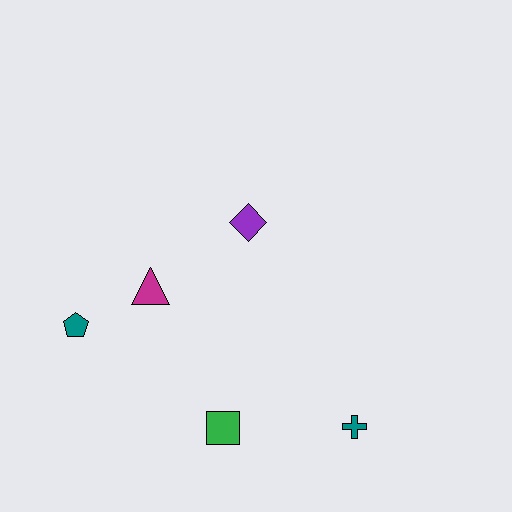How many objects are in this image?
There are 5 objects.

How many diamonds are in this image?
There is 1 diamond.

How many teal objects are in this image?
There are 2 teal objects.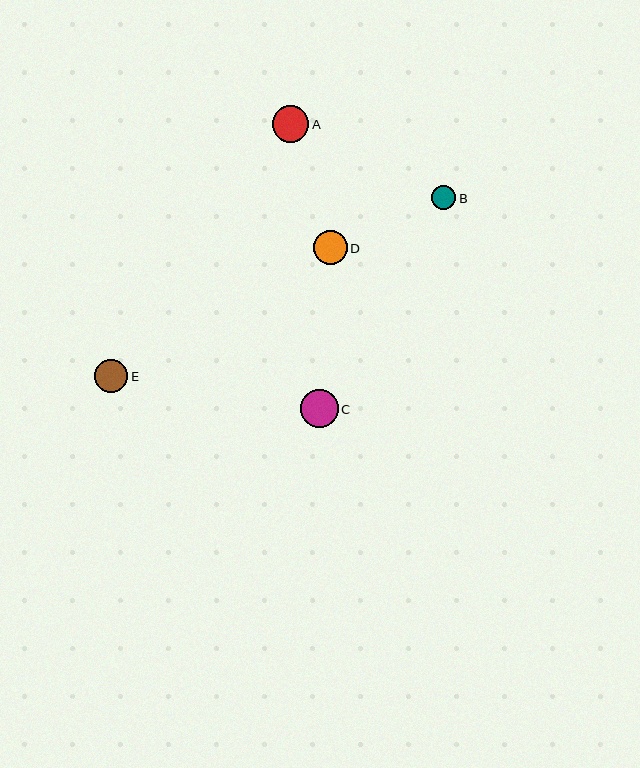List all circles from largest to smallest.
From largest to smallest: C, A, D, E, B.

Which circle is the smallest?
Circle B is the smallest with a size of approximately 24 pixels.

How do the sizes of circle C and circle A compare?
Circle C and circle A are approximately the same size.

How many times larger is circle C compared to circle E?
Circle C is approximately 1.1 times the size of circle E.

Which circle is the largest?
Circle C is the largest with a size of approximately 38 pixels.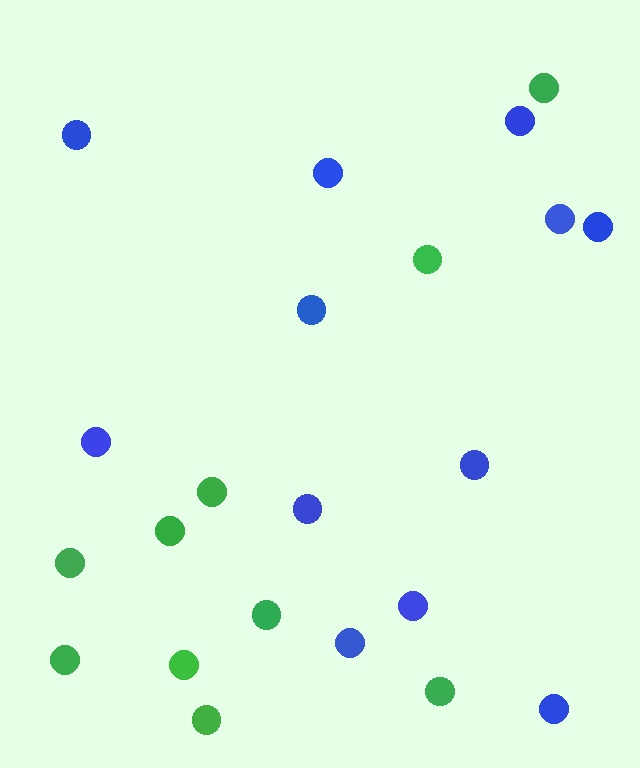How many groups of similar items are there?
There are 2 groups: one group of blue circles (12) and one group of green circles (10).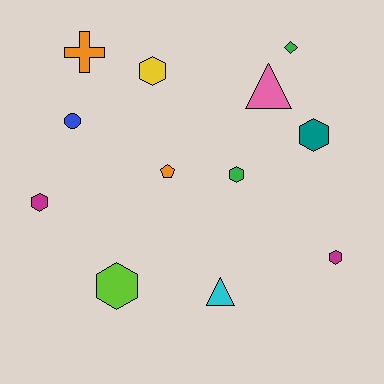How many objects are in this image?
There are 12 objects.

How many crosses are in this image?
There is 1 cross.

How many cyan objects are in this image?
There is 1 cyan object.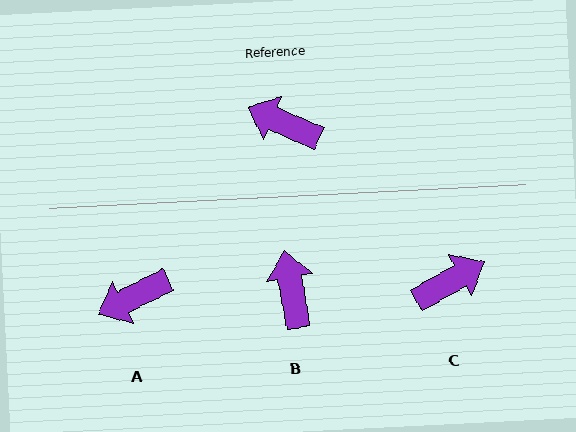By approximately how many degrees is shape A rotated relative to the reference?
Approximately 50 degrees counter-clockwise.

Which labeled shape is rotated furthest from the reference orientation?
C, about 127 degrees away.